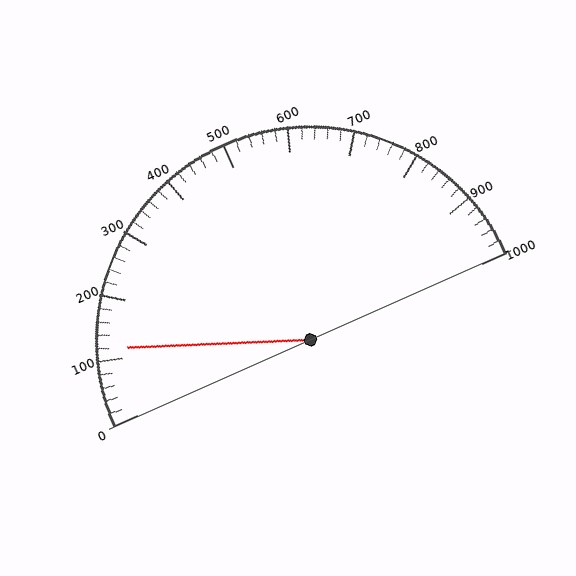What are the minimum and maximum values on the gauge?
The gauge ranges from 0 to 1000.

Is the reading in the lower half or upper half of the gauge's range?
The reading is in the lower half of the range (0 to 1000).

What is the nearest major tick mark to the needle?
The nearest major tick mark is 100.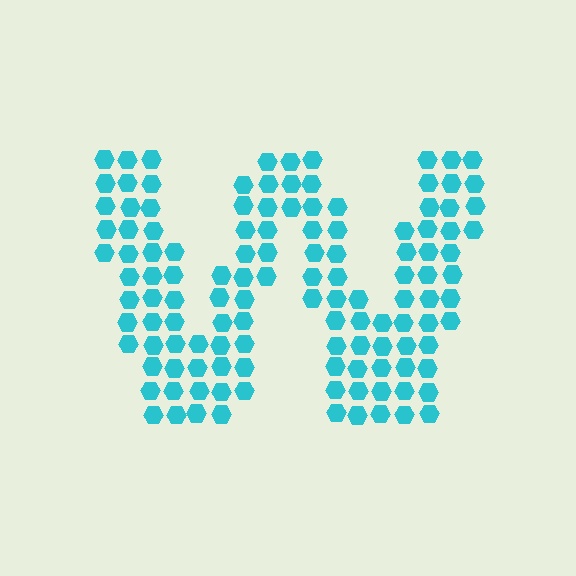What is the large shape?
The large shape is the letter W.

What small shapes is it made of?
It is made of small hexagons.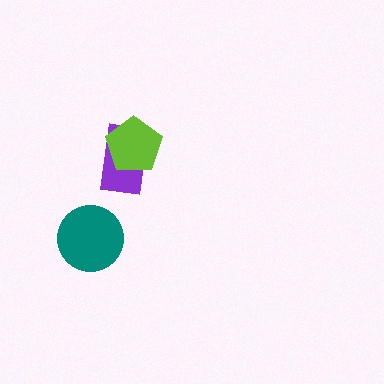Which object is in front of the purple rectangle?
The lime pentagon is in front of the purple rectangle.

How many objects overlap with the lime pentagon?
1 object overlaps with the lime pentagon.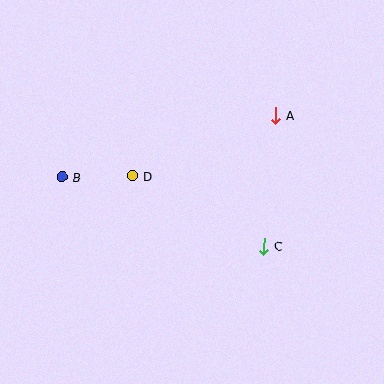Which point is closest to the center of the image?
Point D at (132, 176) is closest to the center.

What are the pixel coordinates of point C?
Point C is at (264, 246).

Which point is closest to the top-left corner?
Point B is closest to the top-left corner.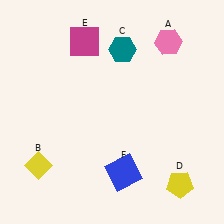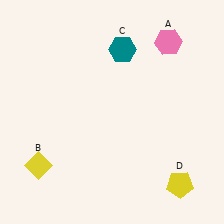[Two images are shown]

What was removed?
The magenta square (E), the blue square (F) were removed in Image 2.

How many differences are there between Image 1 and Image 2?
There are 2 differences between the two images.